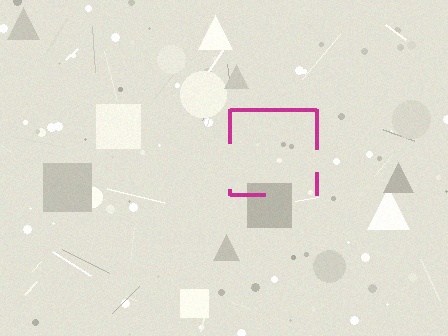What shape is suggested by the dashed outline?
The dashed outline suggests a square.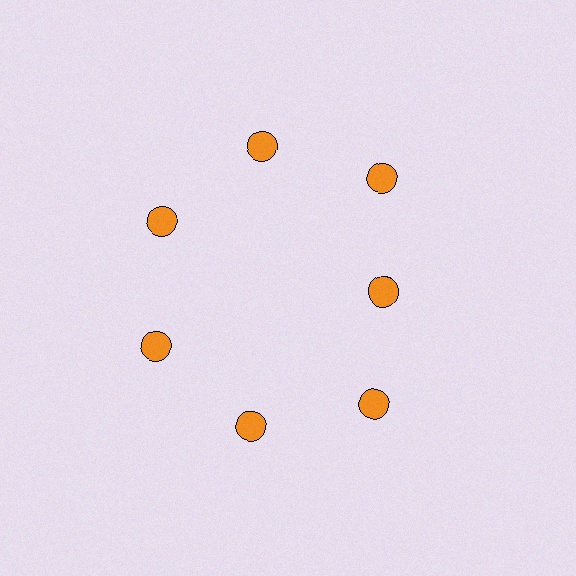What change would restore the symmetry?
The symmetry would be restored by moving it outward, back onto the ring so that all 7 circles sit at equal angles and equal distance from the center.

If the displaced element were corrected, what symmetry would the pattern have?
It would have 7-fold rotational symmetry — the pattern would map onto itself every 51 degrees.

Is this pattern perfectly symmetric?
No. The 7 orange circles are arranged in a ring, but one element near the 3 o'clock position is pulled inward toward the center, breaking the 7-fold rotational symmetry.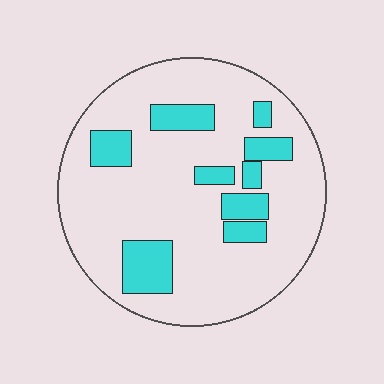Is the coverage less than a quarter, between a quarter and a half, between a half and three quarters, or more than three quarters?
Less than a quarter.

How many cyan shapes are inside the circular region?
9.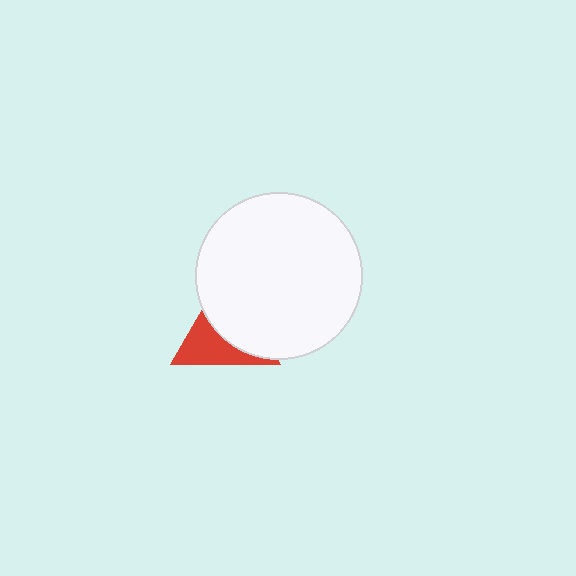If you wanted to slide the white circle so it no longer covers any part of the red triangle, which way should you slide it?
Slide it toward the upper-right — that is the most direct way to separate the two shapes.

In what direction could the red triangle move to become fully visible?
The red triangle could move toward the lower-left. That would shift it out from behind the white circle entirely.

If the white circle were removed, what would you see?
You would see the complete red triangle.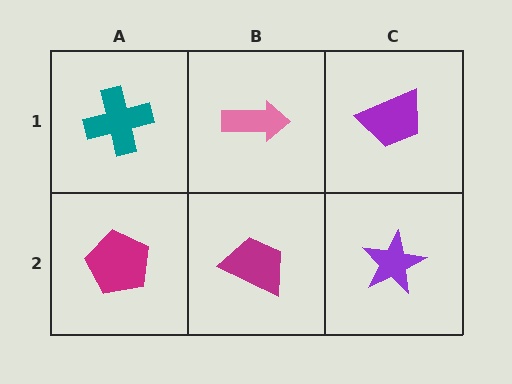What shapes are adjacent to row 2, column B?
A pink arrow (row 1, column B), a magenta pentagon (row 2, column A), a purple star (row 2, column C).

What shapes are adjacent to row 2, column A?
A teal cross (row 1, column A), a magenta trapezoid (row 2, column B).